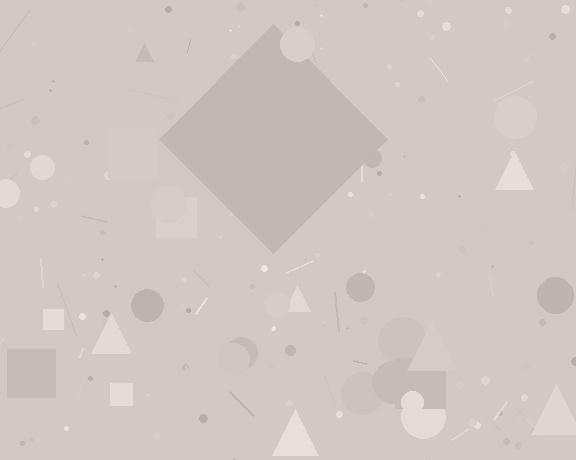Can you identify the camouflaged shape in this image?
The camouflaged shape is a diamond.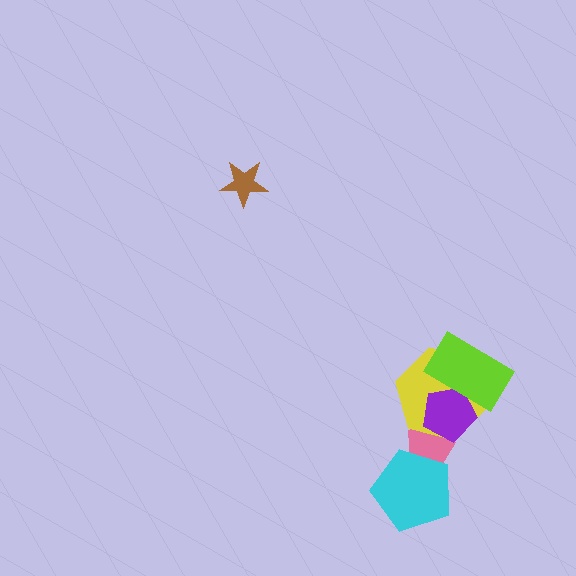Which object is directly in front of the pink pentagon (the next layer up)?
The cyan pentagon is directly in front of the pink pentagon.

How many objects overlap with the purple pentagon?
3 objects overlap with the purple pentagon.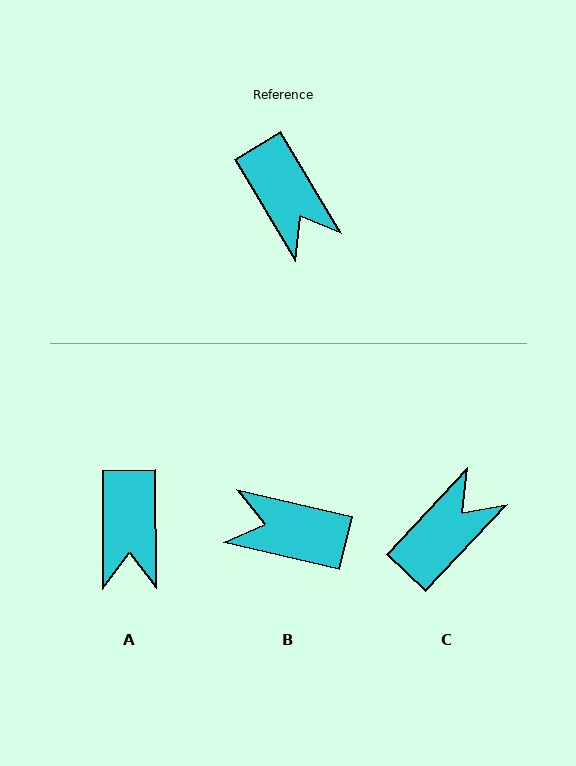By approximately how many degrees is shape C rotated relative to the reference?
Approximately 106 degrees counter-clockwise.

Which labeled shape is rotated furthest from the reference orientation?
B, about 134 degrees away.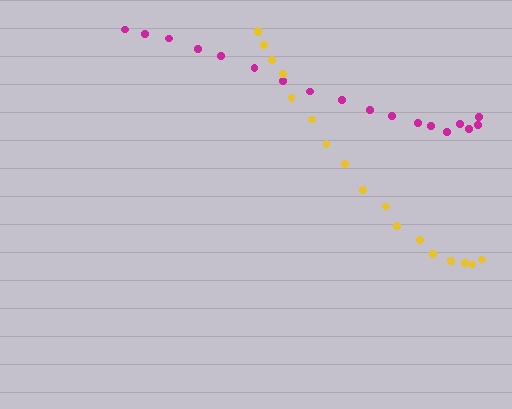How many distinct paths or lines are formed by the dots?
There are 2 distinct paths.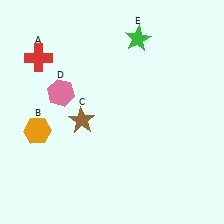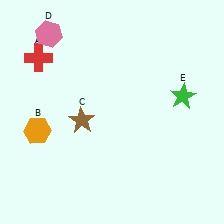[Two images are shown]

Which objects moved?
The objects that moved are: the pink hexagon (D), the green star (E).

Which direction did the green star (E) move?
The green star (E) moved down.